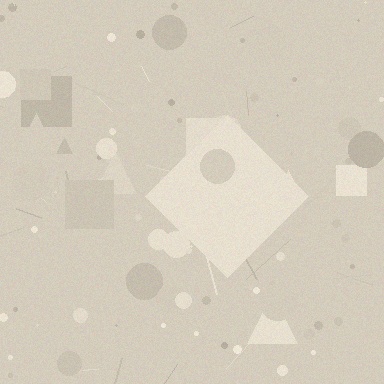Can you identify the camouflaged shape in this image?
The camouflaged shape is a diamond.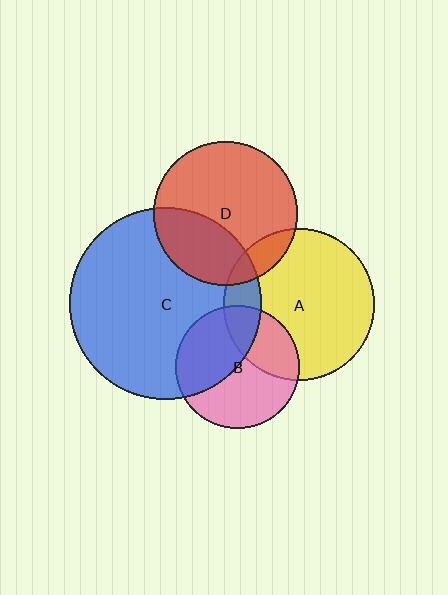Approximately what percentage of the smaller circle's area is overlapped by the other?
Approximately 30%.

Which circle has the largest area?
Circle C (blue).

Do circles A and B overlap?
Yes.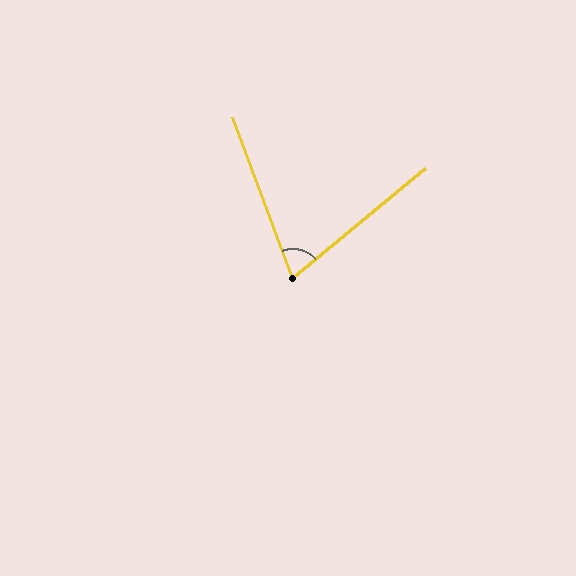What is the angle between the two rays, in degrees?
Approximately 71 degrees.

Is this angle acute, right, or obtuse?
It is acute.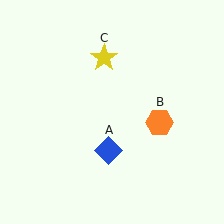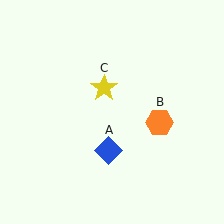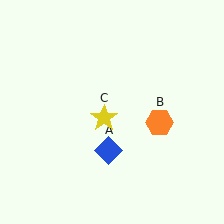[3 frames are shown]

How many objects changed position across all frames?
1 object changed position: yellow star (object C).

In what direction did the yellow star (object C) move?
The yellow star (object C) moved down.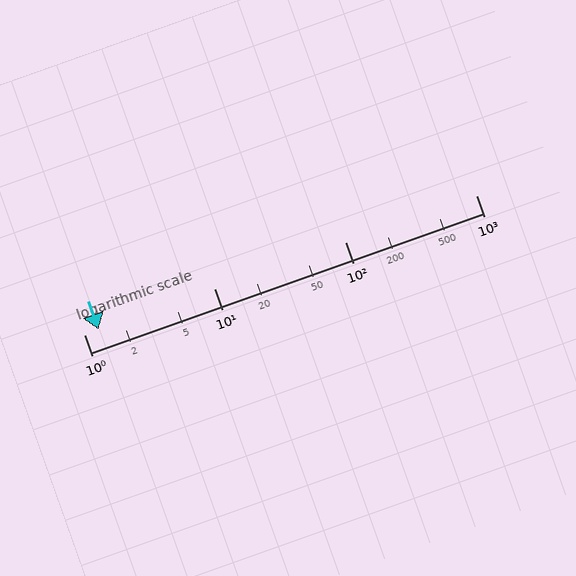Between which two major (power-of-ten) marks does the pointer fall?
The pointer is between 1 and 10.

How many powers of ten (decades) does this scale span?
The scale spans 3 decades, from 1 to 1000.